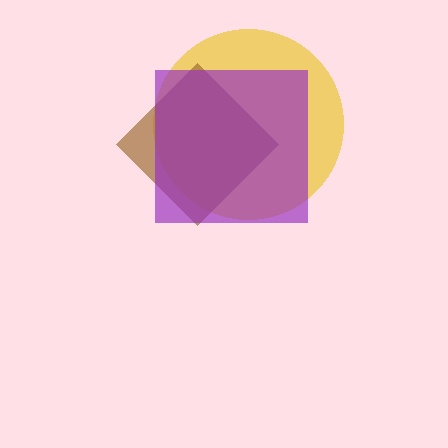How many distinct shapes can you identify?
There are 3 distinct shapes: a yellow circle, a brown diamond, a purple square.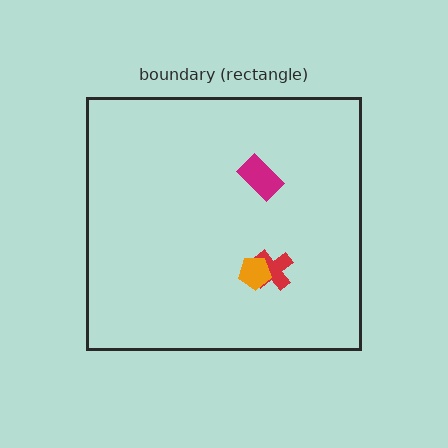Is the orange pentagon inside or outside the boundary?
Inside.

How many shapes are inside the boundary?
3 inside, 0 outside.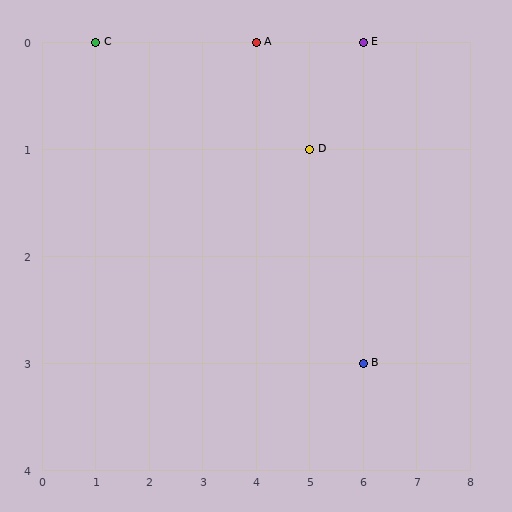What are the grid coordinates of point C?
Point C is at grid coordinates (1, 0).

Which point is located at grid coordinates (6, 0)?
Point E is at (6, 0).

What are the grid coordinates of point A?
Point A is at grid coordinates (4, 0).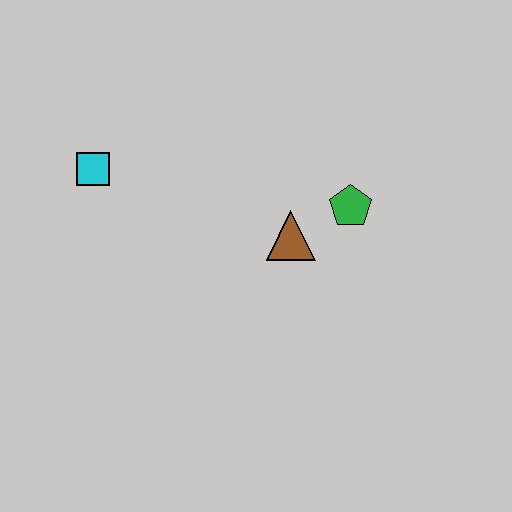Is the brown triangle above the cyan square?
No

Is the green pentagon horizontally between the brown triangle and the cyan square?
No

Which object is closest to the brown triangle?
The green pentagon is closest to the brown triangle.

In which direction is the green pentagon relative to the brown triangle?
The green pentagon is to the right of the brown triangle.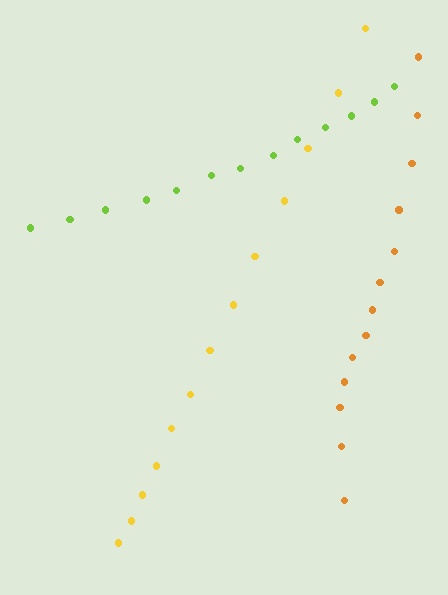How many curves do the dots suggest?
There are 3 distinct paths.